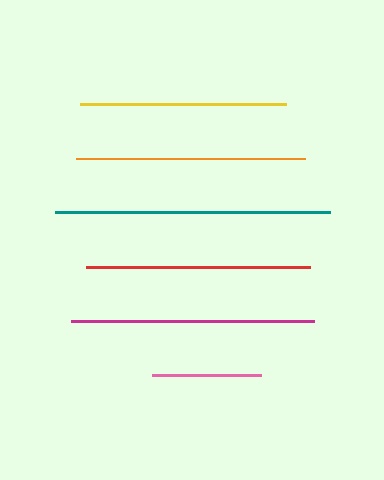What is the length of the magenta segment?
The magenta segment is approximately 243 pixels long.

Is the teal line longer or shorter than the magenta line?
The teal line is longer than the magenta line.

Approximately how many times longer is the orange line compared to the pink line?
The orange line is approximately 2.1 times the length of the pink line.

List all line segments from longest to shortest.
From longest to shortest: teal, magenta, orange, red, yellow, pink.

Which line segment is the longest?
The teal line is the longest at approximately 275 pixels.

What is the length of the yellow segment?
The yellow segment is approximately 206 pixels long.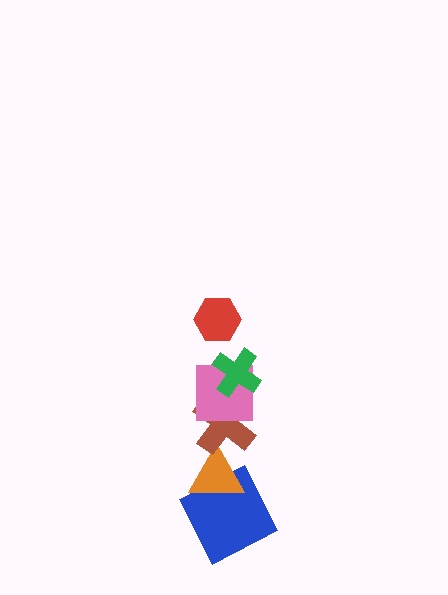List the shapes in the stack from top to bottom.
From top to bottom: the red hexagon, the green cross, the pink square, the brown cross, the orange triangle, the blue square.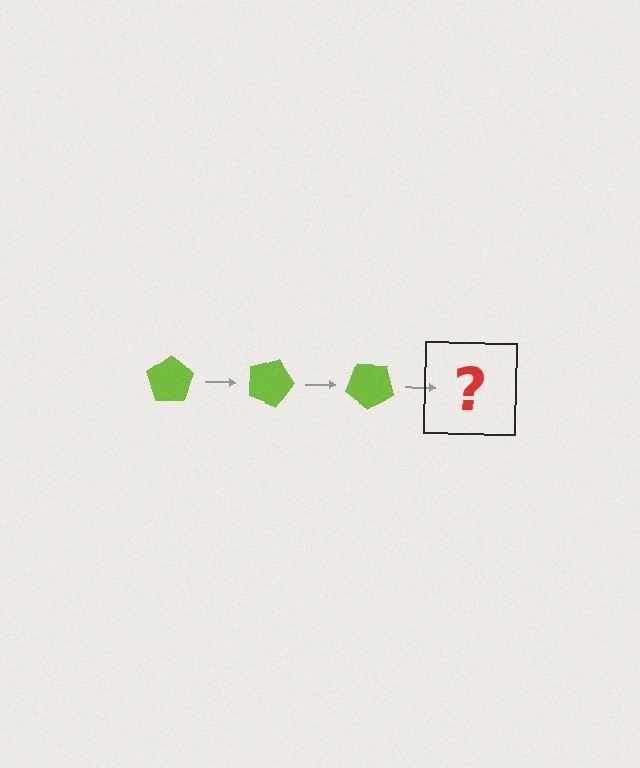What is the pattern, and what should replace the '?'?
The pattern is that the pentagon rotates 20 degrees each step. The '?' should be a lime pentagon rotated 60 degrees.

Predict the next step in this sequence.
The next step is a lime pentagon rotated 60 degrees.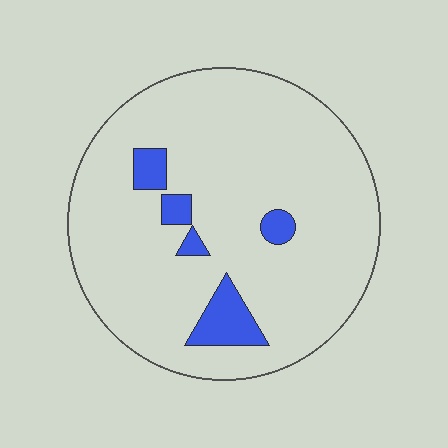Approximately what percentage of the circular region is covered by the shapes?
Approximately 10%.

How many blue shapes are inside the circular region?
5.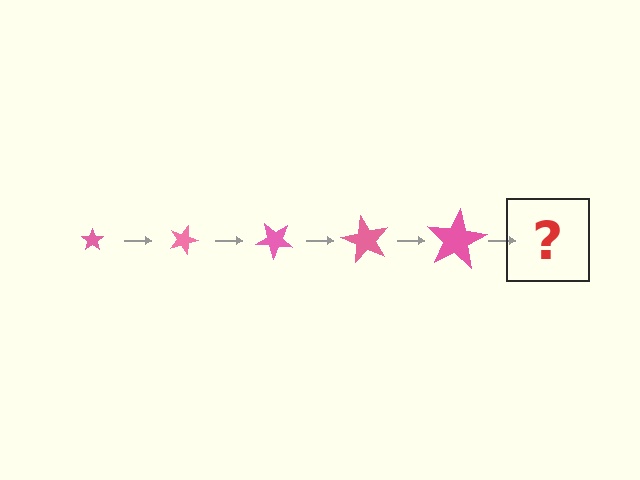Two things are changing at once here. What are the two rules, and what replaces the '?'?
The two rules are that the star grows larger each step and it rotates 20 degrees each step. The '?' should be a star, larger than the previous one and rotated 100 degrees from the start.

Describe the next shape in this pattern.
It should be a star, larger than the previous one and rotated 100 degrees from the start.